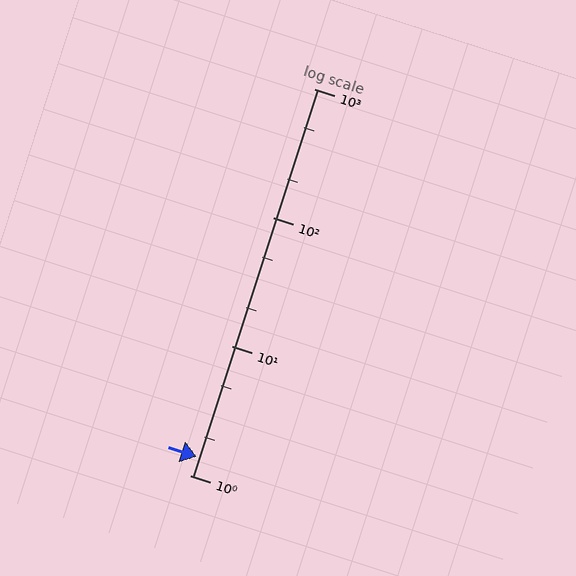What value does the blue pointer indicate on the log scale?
The pointer indicates approximately 1.4.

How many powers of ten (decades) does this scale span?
The scale spans 3 decades, from 1 to 1000.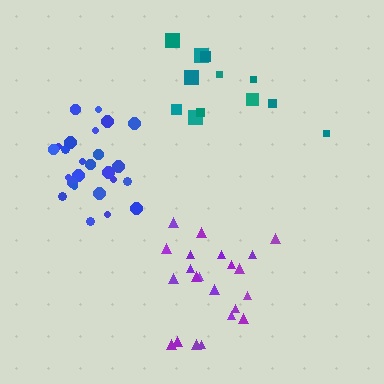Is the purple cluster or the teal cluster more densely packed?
Purple.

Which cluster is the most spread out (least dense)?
Teal.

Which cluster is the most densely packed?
Blue.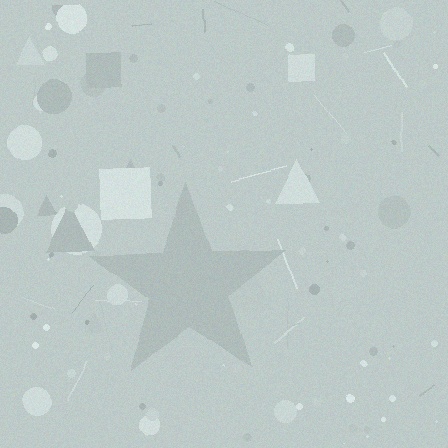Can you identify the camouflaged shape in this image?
The camouflaged shape is a star.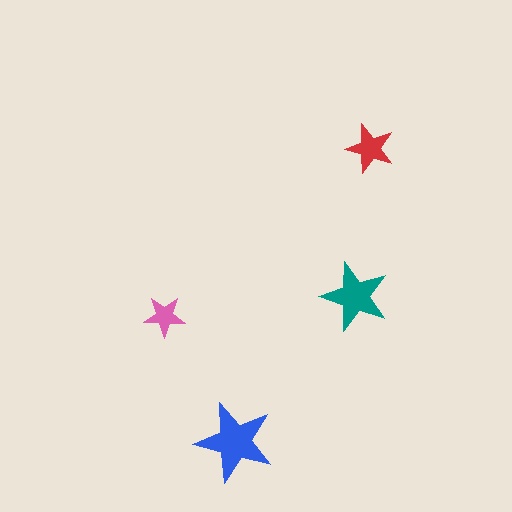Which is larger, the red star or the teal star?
The teal one.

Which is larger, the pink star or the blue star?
The blue one.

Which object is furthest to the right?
The red star is rightmost.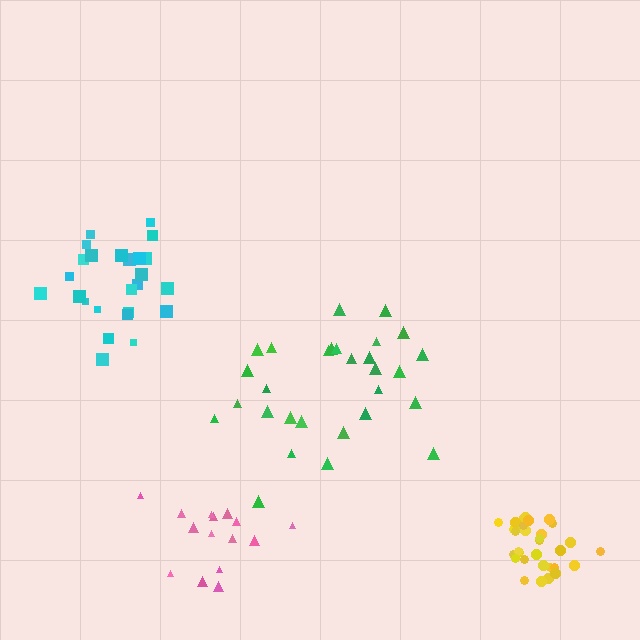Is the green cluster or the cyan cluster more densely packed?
Cyan.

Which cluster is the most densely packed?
Yellow.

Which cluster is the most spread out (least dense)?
Green.